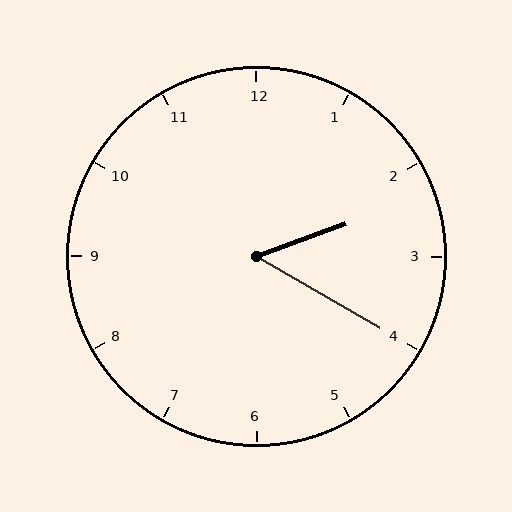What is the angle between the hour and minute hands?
Approximately 50 degrees.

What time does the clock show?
2:20.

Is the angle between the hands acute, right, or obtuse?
It is acute.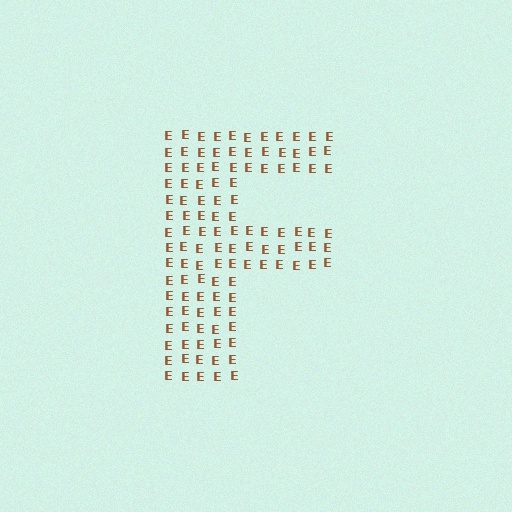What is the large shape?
The large shape is the letter F.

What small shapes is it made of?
It is made of small letter E's.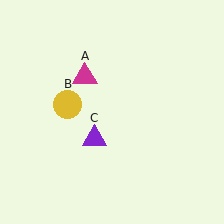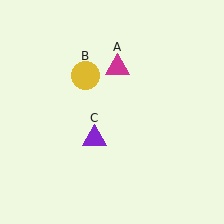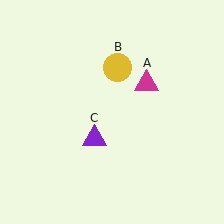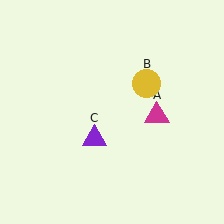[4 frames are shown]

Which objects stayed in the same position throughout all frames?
Purple triangle (object C) remained stationary.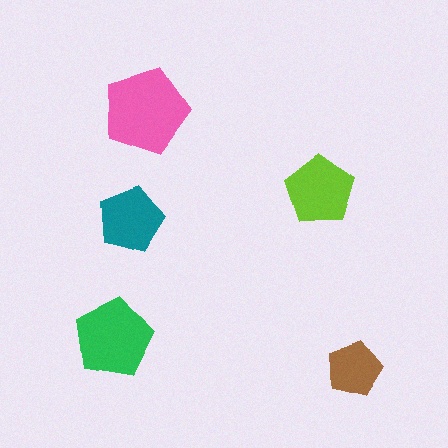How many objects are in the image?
There are 5 objects in the image.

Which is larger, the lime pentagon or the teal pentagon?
The lime one.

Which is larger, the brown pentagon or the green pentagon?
The green one.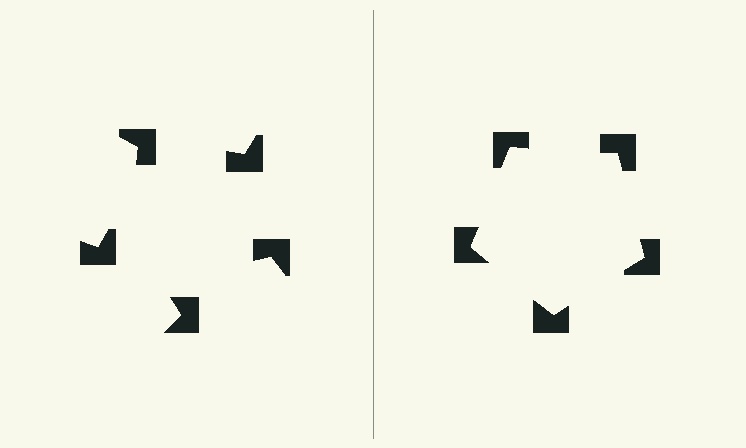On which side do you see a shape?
An illusory pentagon appears on the right side. On the left side the wedge cuts are rotated, so no coherent shape forms.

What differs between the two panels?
The notched squares are positioned identically on both sides; only the wedge orientations differ. On the right they align to a pentagon; on the left they are misaligned.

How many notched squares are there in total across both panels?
10 — 5 on each side.